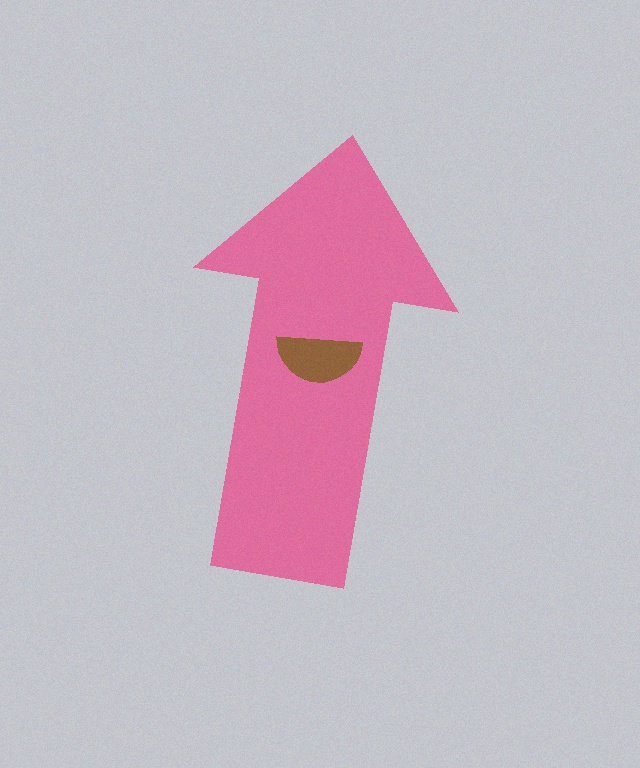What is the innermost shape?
The brown semicircle.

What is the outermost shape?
The pink arrow.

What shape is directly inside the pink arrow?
The brown semicircle.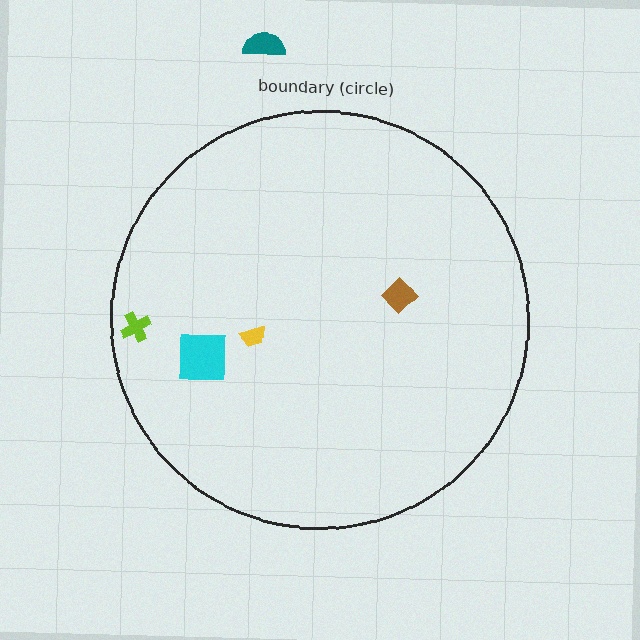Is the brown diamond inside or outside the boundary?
Inside.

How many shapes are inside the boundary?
4 inside, 1 outside.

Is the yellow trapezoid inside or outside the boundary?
Inside.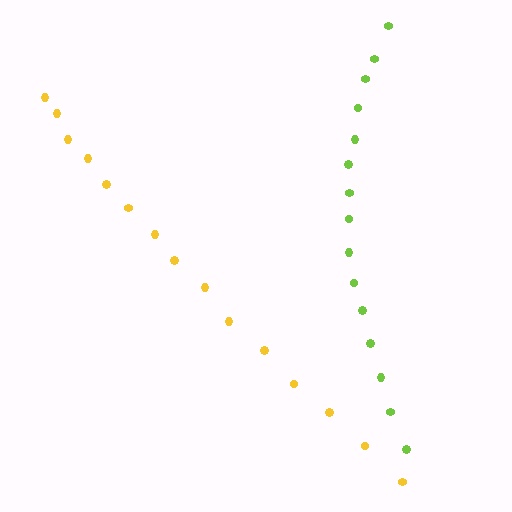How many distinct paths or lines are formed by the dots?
There are 2 distinct paths.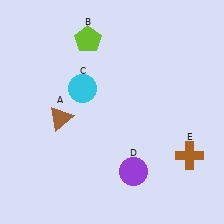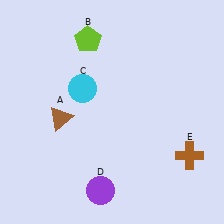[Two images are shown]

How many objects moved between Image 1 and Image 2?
1 object moved between the two images.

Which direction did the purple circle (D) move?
The purple circle (D) moved left.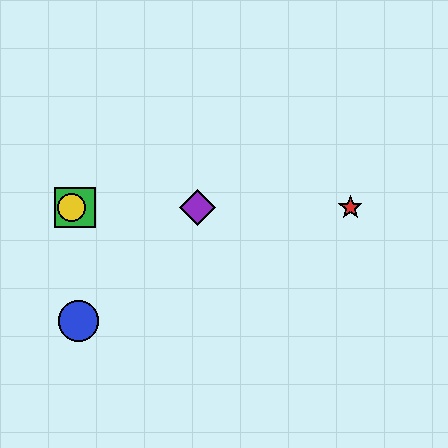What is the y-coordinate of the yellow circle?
The yellow circle is at y≈208.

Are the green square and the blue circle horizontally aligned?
No, the green square is at y≈208 and the blue circle is at y≈321.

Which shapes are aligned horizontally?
The red star, the green square, the yellow circle, the purple diamond are aligned horizontally.